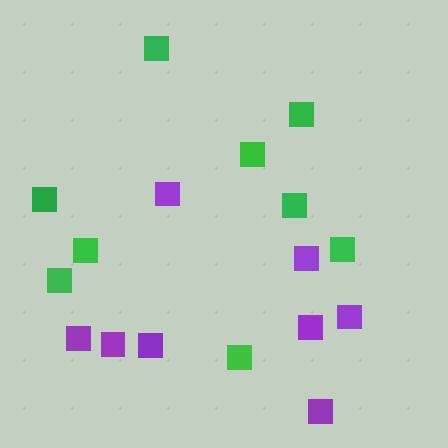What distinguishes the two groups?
There are 2 groups: one group of green squares (9) and one group of purple squares (8).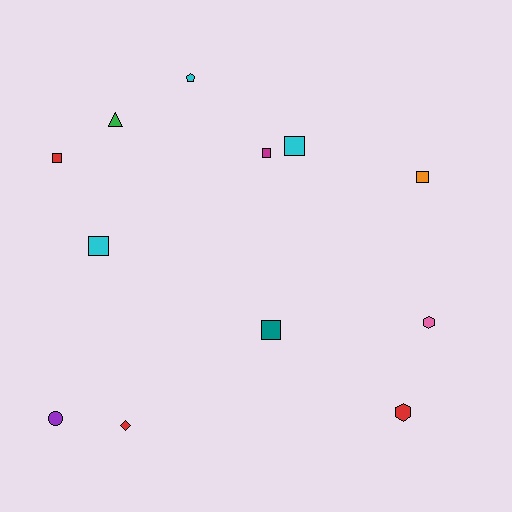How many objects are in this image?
There are 12 objects.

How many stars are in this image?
There are no stars.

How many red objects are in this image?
There are 3 red objects.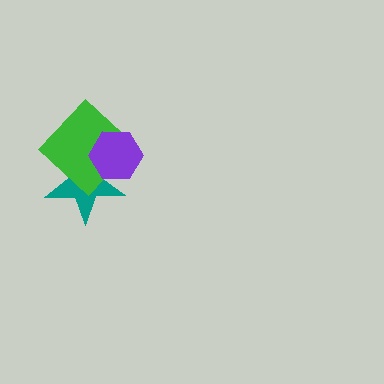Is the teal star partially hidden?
Yes, it is partially covered by another shape.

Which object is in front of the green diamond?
The purple hexagon is in front of the green diamond.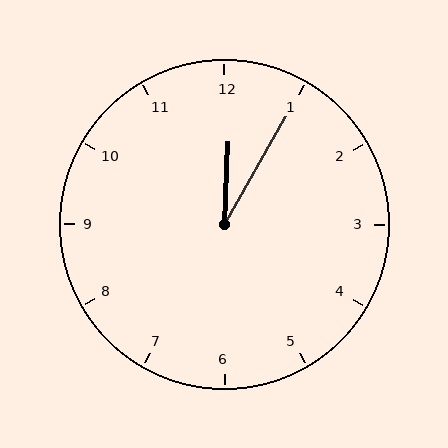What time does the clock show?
12:05.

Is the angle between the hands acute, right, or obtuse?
It is acute.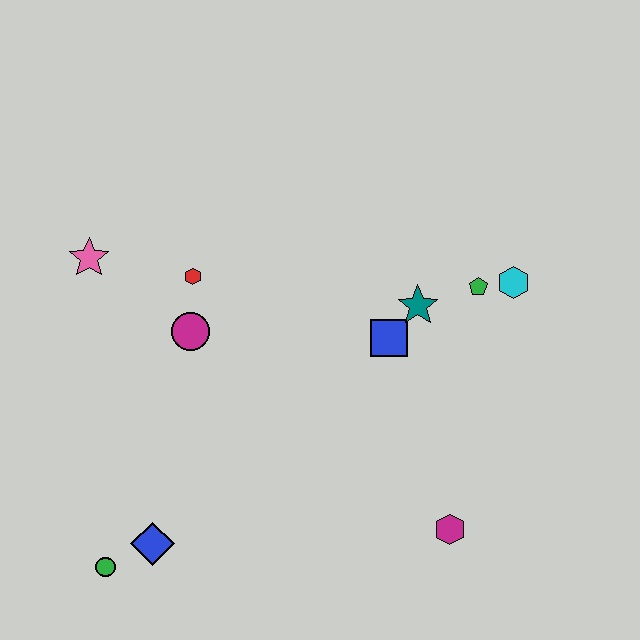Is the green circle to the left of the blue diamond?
Yes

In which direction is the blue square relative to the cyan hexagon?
The blue square is to the left of the cyan hexagon.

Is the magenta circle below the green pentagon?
Yes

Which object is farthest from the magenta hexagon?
The pink star is farthest from the magenta hexagon.